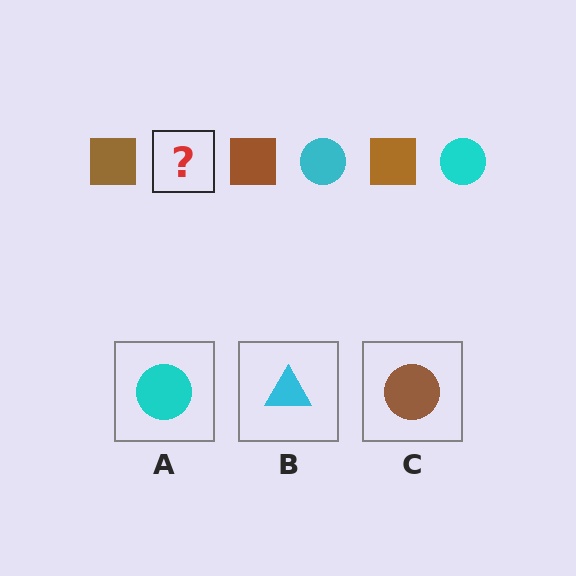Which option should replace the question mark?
Option A.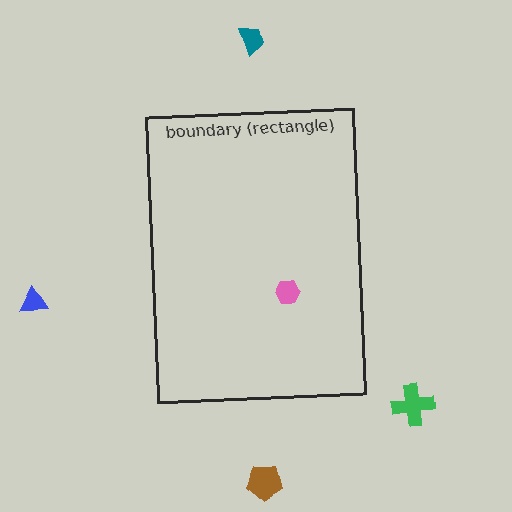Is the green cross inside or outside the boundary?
Outside.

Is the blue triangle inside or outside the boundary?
Outside.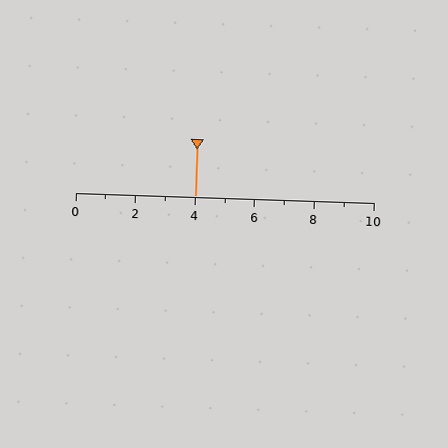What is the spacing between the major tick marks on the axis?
The major ticks are spaced 2 apart.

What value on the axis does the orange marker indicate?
The marker indicates approximately 4.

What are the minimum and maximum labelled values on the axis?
The axis runs from 0 to 10.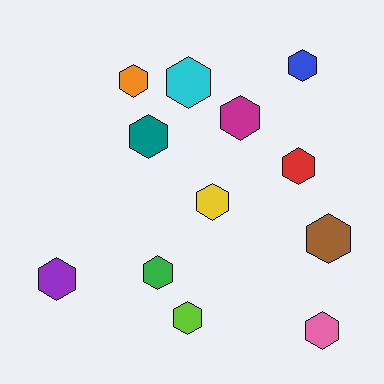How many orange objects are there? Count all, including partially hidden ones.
There is 1 orange object.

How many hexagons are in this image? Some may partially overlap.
There are 12 hexagons.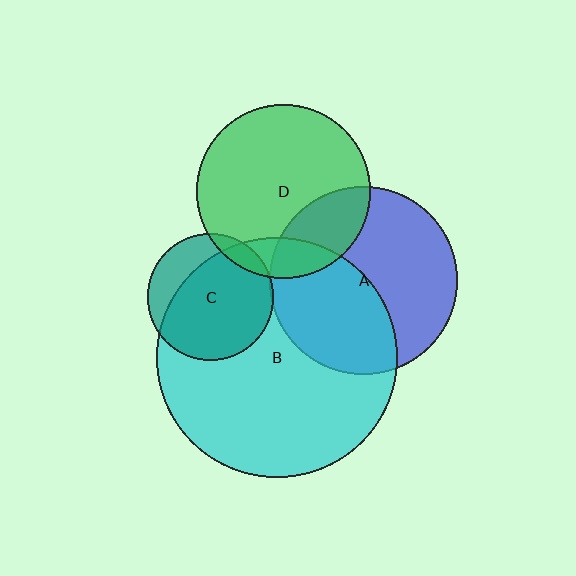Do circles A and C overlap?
Yes.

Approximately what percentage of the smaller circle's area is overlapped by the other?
Approximately 5%.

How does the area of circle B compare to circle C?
Approximately 3.6 times.